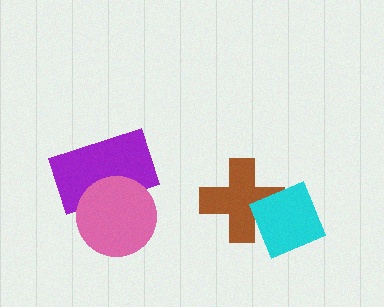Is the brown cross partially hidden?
Yes, it is partially covered by another shape.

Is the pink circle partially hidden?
No, no other shape covers it.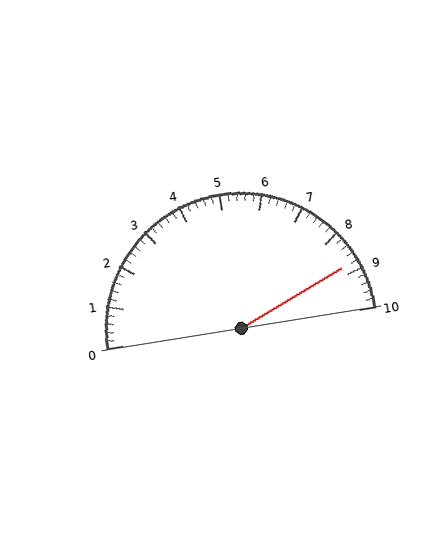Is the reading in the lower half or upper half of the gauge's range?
The reading is in the upper half of the range (0 to 10).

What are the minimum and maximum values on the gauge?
The gauge ranges from 0 to 10.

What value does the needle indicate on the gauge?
The needle indicates approximately 8.8.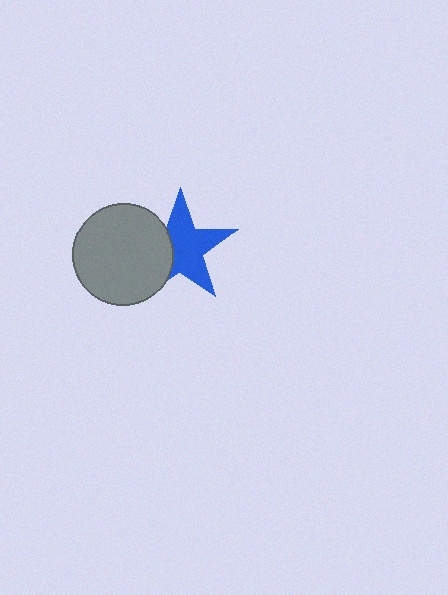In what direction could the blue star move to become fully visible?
The blue star could move right. That would shift it out from behind the gray circle entirely.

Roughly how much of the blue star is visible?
Most of it is visible (roughly 65%).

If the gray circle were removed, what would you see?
You would see the complete blue star.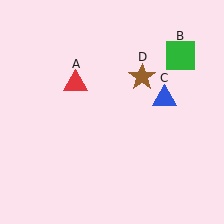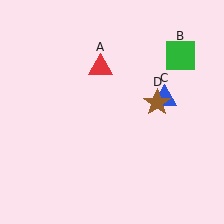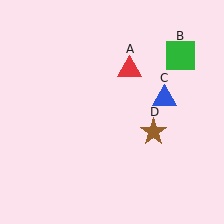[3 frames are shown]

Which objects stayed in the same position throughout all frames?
Green square (object B) and blue triangle (object C) remained stationary.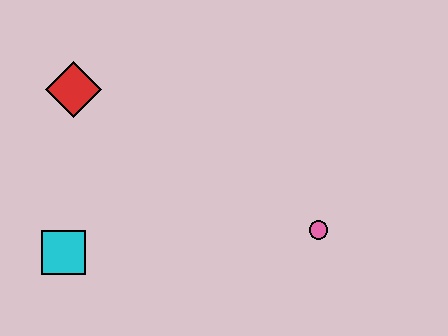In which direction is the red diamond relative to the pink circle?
The red diamond is to the left of the pink circle.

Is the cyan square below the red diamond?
Yes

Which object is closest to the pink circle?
The cyan square is closest to the pink circle.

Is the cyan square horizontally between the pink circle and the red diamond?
No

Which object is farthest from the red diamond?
The pink circle is farthest from the red diamond.